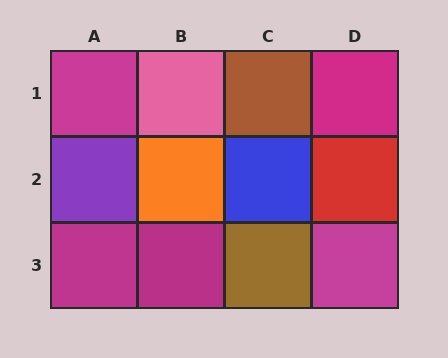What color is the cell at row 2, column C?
Blue.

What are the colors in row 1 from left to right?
Magenta, pink, brown, magenta.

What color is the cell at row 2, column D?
Red.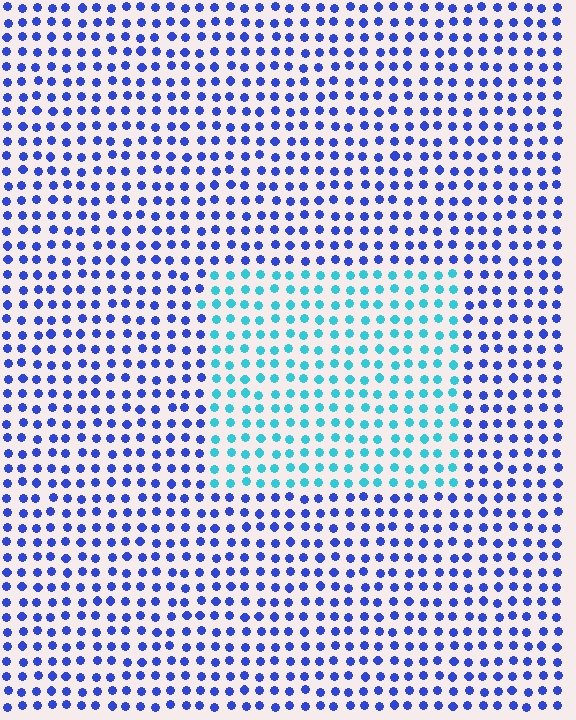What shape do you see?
I see a rectangle.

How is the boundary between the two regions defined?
The boundary is defined purely by a slight shift in hue (about 49 degrees). Spacing, size, and orientation are identical on both sides.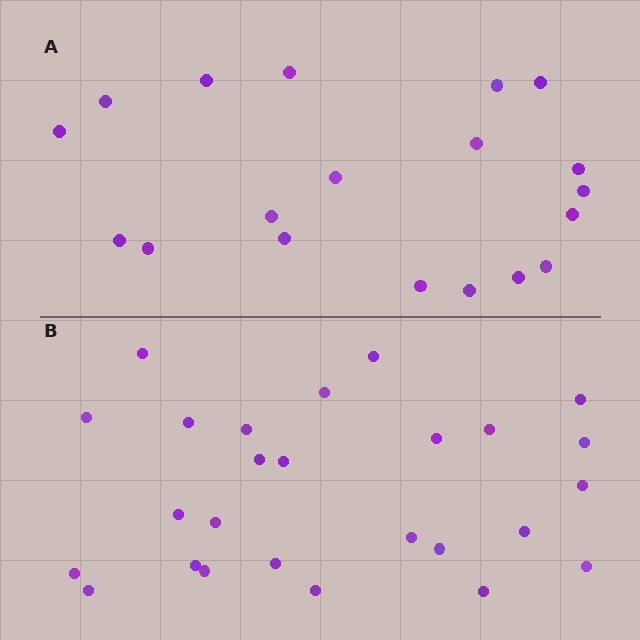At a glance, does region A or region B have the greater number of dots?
Region B (the bottom region) has more dots.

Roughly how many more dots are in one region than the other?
Region B has roughly 8 or so more dots than region A.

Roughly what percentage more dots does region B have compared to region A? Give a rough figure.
About 35% more.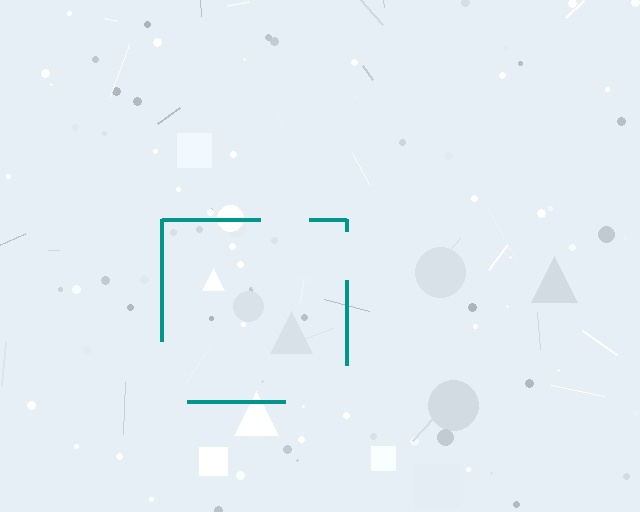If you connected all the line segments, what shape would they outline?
They would outline a square.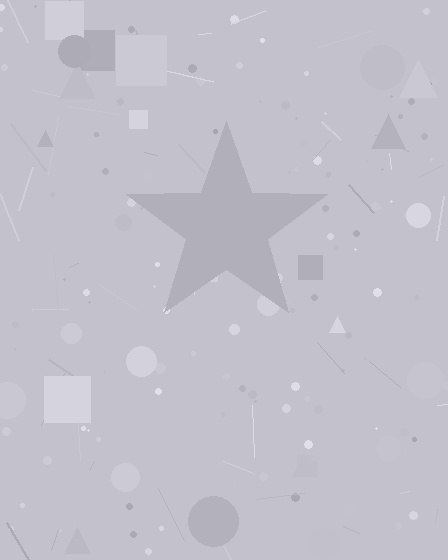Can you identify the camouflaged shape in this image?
The camouflaged shape is a star.